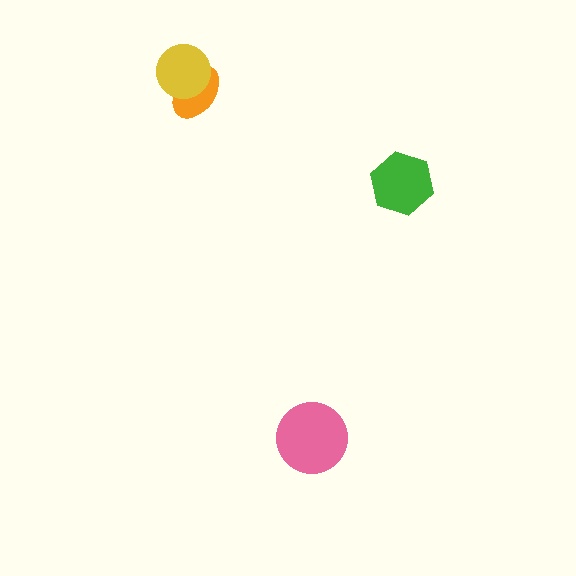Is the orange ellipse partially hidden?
Yes, it is partially covered by another shape.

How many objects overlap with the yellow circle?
1 object overlaps with the yellow circle.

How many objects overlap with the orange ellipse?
1 object overlaps with the orange ellipse.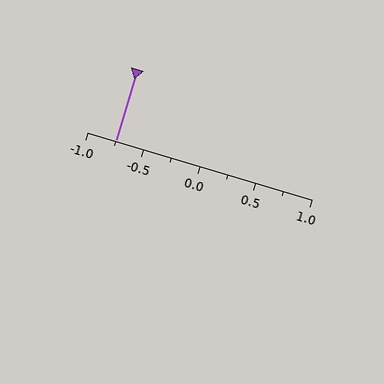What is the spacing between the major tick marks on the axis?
The major ticks are spaced 0.5 apart.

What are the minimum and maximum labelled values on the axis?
The axis runs from -1.0 to 1.0.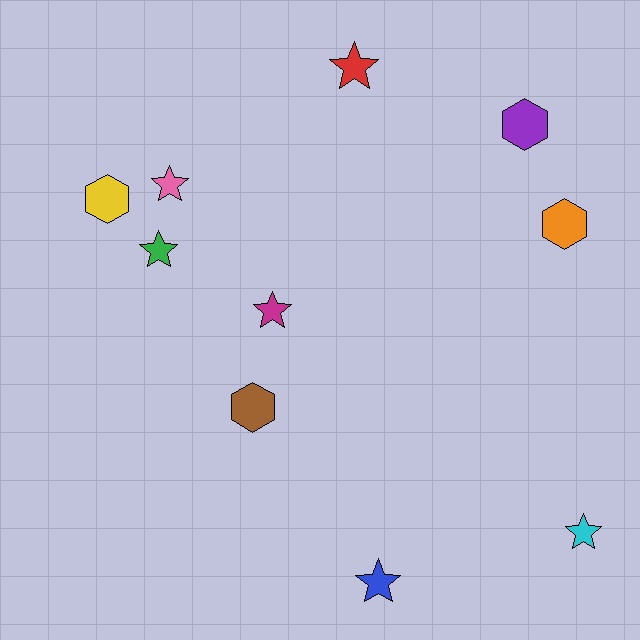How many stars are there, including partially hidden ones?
There are 6 stars.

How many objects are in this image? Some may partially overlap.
There are 10 objects.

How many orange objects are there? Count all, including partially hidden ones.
There is 1 orange object.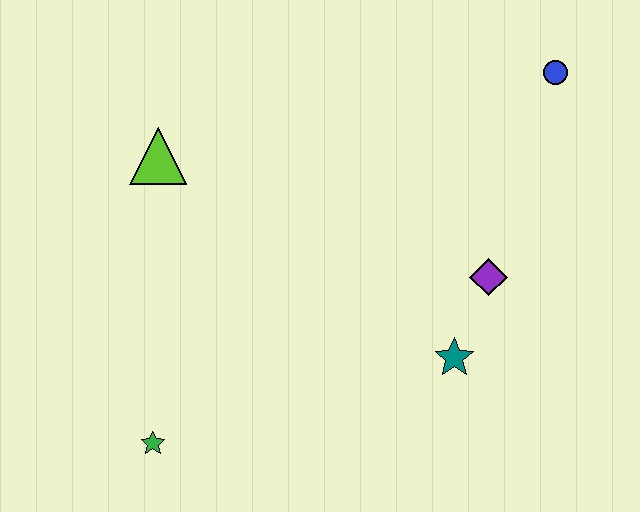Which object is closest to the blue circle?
The purple diamond is closest to the blue circle.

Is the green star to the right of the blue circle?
No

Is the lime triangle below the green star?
No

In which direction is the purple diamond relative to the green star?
The purple diamond is to the right of the green star.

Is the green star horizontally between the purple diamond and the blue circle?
No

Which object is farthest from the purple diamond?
The green star is farthest from the purple diamond.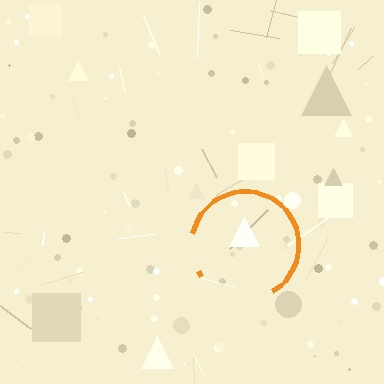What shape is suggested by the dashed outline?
The dashed outline suggests a circle.